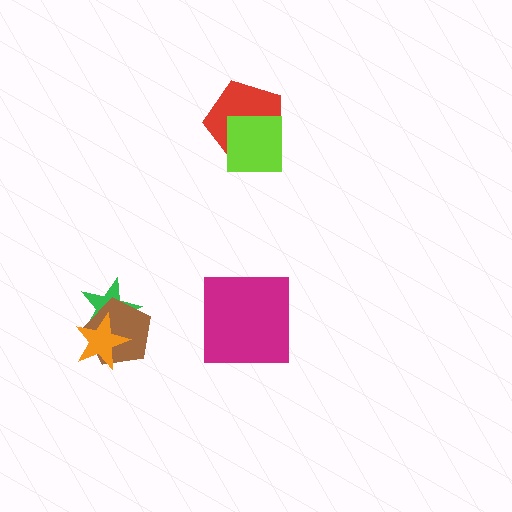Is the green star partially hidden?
Yes, it is partially covered by another shape.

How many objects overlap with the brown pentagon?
2 objects overlap with the brown pentagon.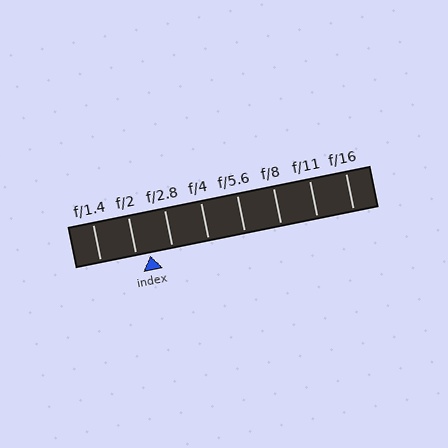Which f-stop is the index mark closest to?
The index mark is closest to f/2.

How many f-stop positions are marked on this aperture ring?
There are 8 f-stop positions marked.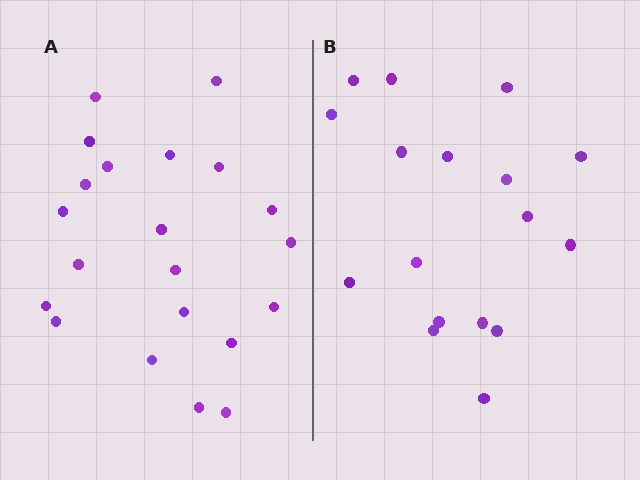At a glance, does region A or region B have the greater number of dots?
Region A (the left region) has more dots.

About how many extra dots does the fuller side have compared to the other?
Region A has about 4 more dots than region B.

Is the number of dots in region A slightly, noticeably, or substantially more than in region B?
Region A has only slightly more — the two regions are fairly close. The ratio is roughly 1.2 to 1.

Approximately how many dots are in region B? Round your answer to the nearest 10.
About 20 dots. (The exact count is 17, which rounds to 20.)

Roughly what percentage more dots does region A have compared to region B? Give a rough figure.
About 25% more.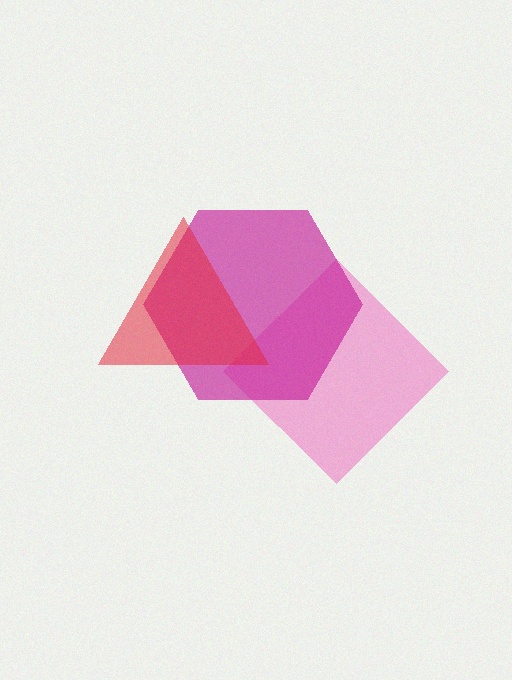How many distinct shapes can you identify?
There are 3 distinct shapes: a pink diamond, a magenta hexagon, a red triangle.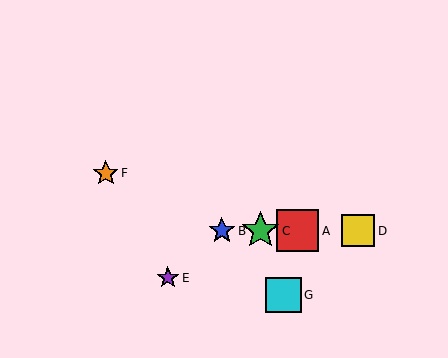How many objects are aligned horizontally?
4 objects (A, B, C, D) are aligned horizontally.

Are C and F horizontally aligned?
No, C is at y≈231 and F is at y≈173.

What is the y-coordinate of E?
Object E is at y≈278.